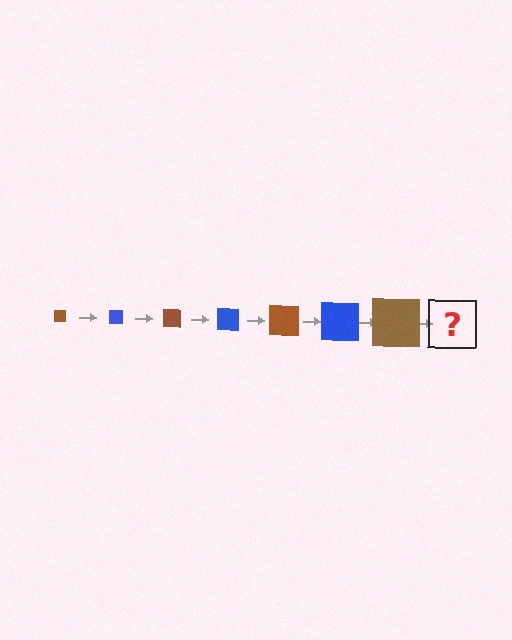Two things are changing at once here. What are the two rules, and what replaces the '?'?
The two rules are that the square grows larger each step and the color cycles through brown and blue. The '?' should be a blue square, larger than the previous one.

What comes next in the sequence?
The next element should be a blue square, larger than the previous one.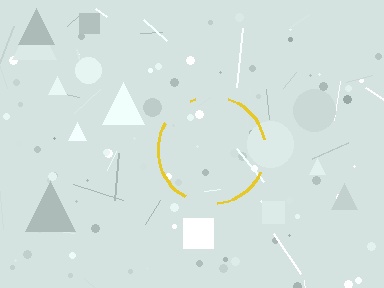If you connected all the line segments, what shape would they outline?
They would outline a circle.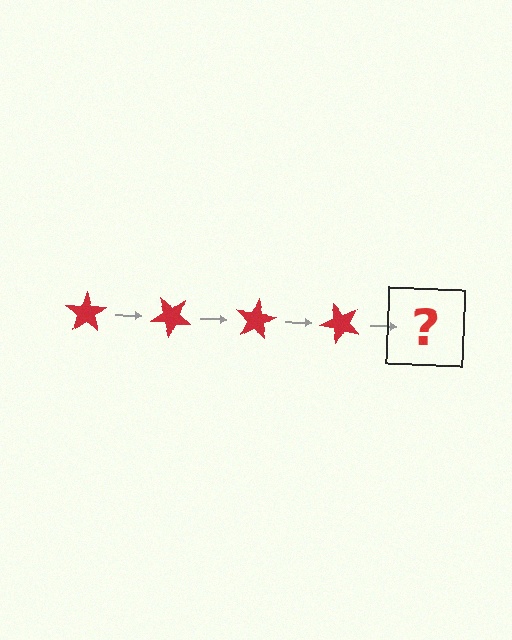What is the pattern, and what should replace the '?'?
The pattern is that the star rotates 40 degrees each step. The '?' should be a red star rotated 160 degrees.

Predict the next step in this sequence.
The next step is a red star rotated 160 degrees.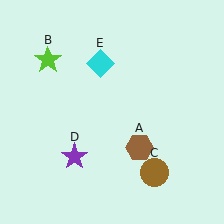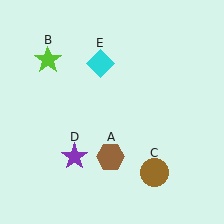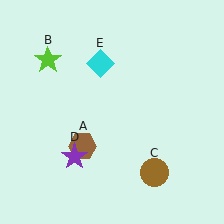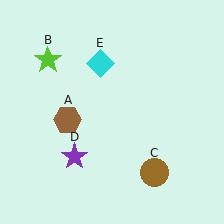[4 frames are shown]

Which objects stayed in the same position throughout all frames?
Lime star (object B) and brown circle (object C) and purple star (object D) and cyan diamond (object E) remained stationary.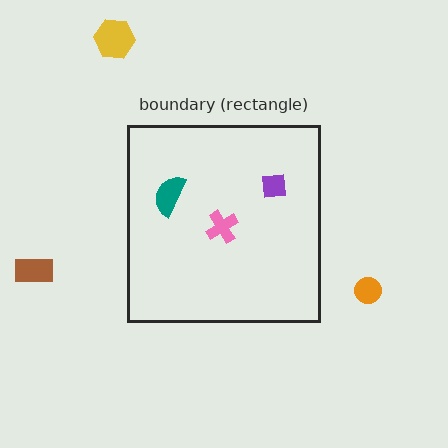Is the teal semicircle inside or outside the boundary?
Inside.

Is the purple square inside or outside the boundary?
Inside.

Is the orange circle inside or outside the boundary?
Outside.